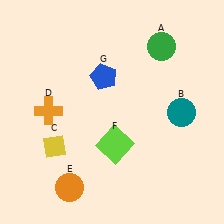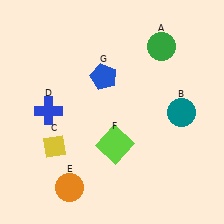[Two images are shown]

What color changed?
The cross (D) changed from orange in Image 1 to blue in Image 2.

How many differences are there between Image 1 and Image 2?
There is 1 difference between the two images.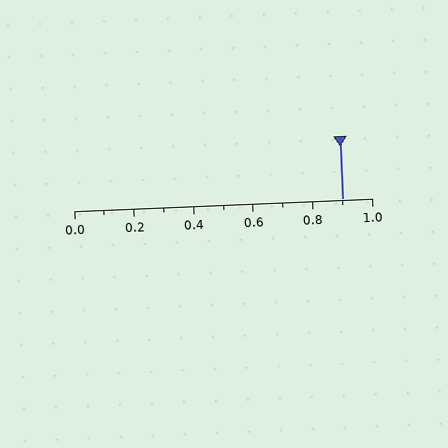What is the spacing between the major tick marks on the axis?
The major ticks are spaced 0.2 apart.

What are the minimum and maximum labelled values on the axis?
The axis runs from 0.0 to 1.0.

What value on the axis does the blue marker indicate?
The marker indicates approximately 0.9.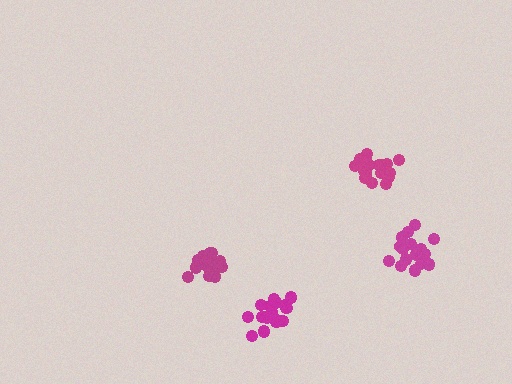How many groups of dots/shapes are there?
There are 4 groups.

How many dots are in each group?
Group 1: 17 dots, Group 2: 21 dots, Group 3: 16 dots, Group 4: 15 dots (69 total).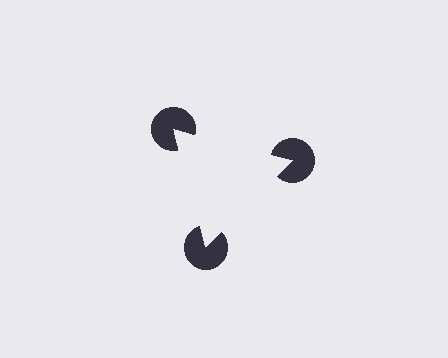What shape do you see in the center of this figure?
An illusory triangle — its edges are inferred from the aligned wedge cuts in the pac-man discs, not physically drawn.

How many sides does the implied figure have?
3 sides.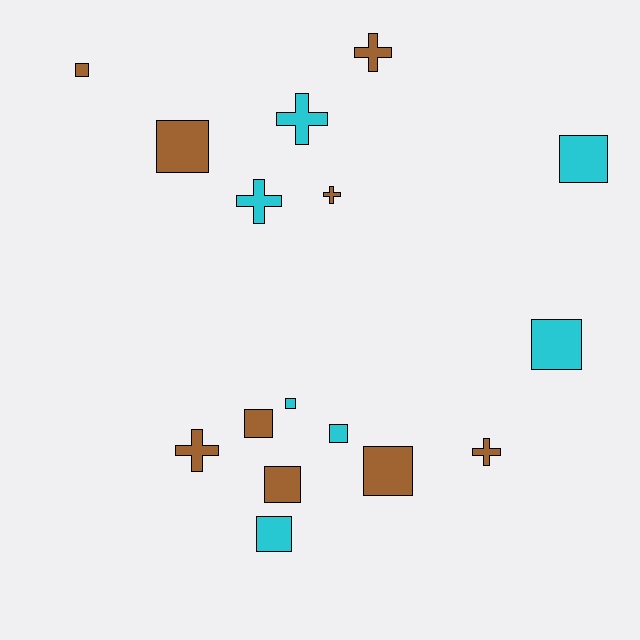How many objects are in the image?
There are 16 objects.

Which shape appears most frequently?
Square, with 10 objects.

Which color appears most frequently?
Brown, with 9 objects.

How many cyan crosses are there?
There are 2 cyan crosses.